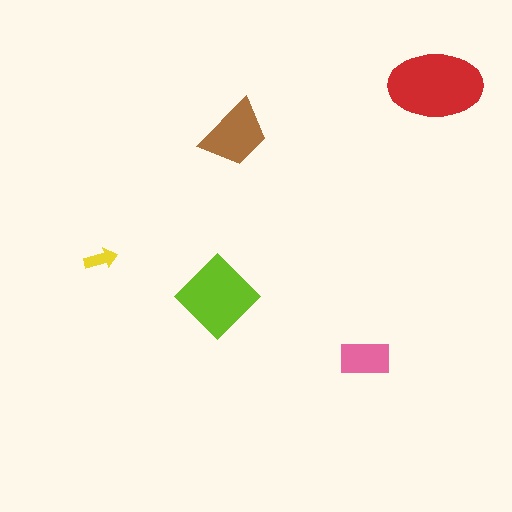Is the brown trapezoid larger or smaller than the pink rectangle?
Larger.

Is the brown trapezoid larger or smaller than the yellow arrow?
Larger.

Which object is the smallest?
The yellow arrow.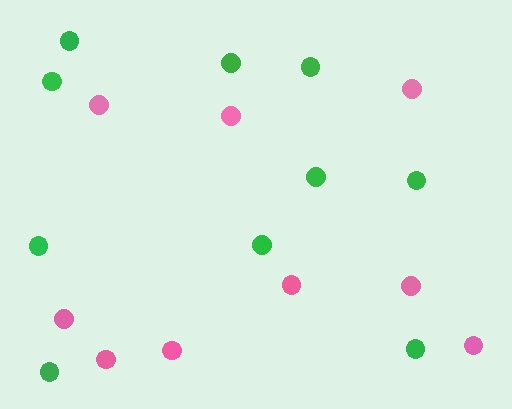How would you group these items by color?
There are 2 groups: one group of green circles (10) and one group of pink circles (9).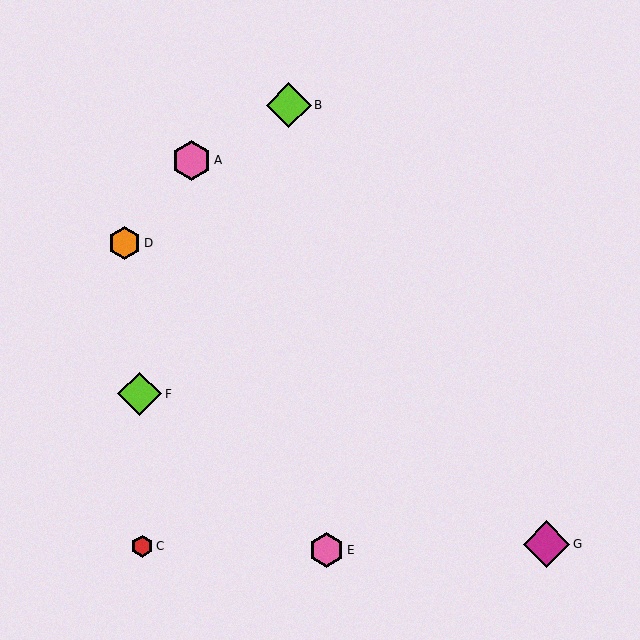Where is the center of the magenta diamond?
The center of the magenta diamond is at (547, 544).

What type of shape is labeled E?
Shape E is a pink hexagon.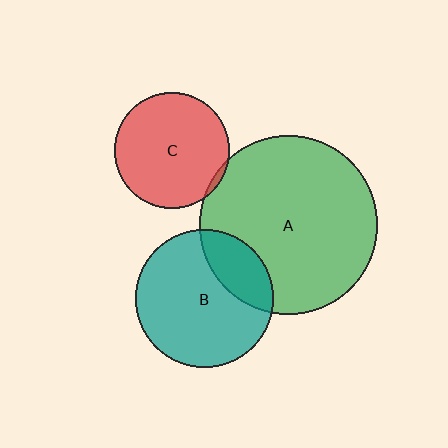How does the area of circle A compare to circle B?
Approximately 1.7 times.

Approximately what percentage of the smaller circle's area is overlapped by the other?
Approximately 25%.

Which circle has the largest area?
Circle A (green).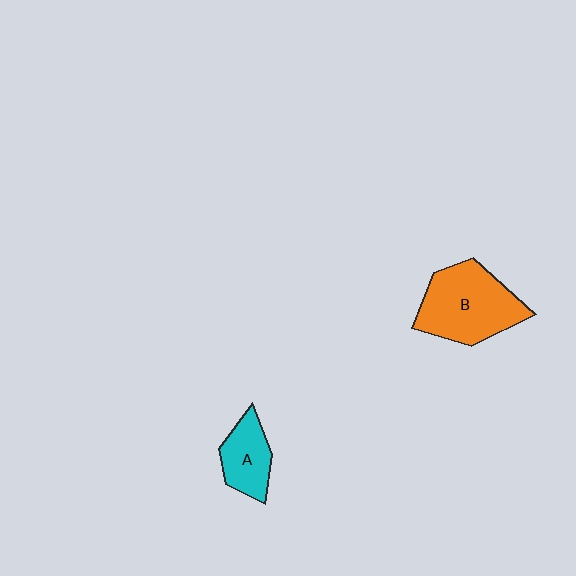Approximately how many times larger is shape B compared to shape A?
Approximately 2.0 times.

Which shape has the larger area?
Shape B (orange).